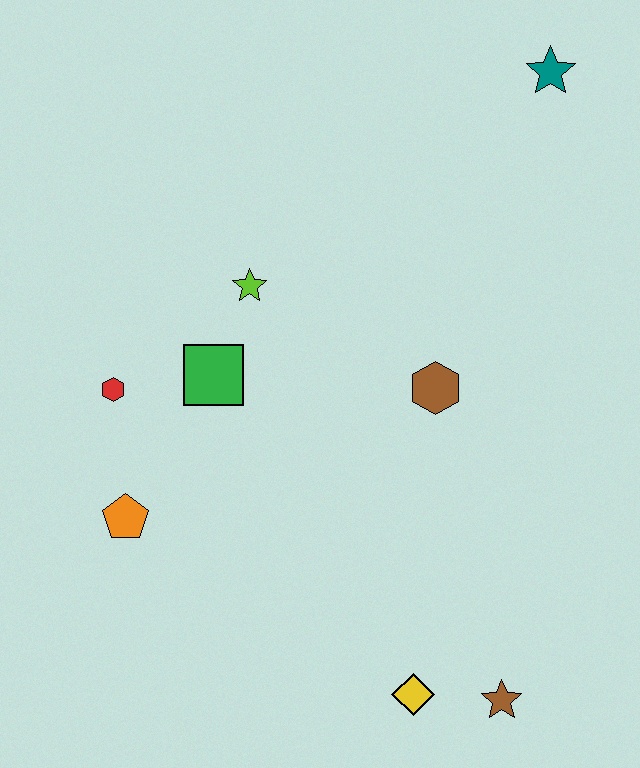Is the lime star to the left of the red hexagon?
No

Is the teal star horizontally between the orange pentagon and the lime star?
No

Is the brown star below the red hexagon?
Yes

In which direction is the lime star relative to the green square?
The lime star is above the green square.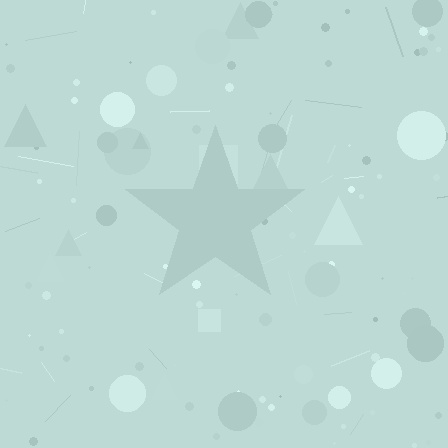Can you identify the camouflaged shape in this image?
The camouflaged shape is a star.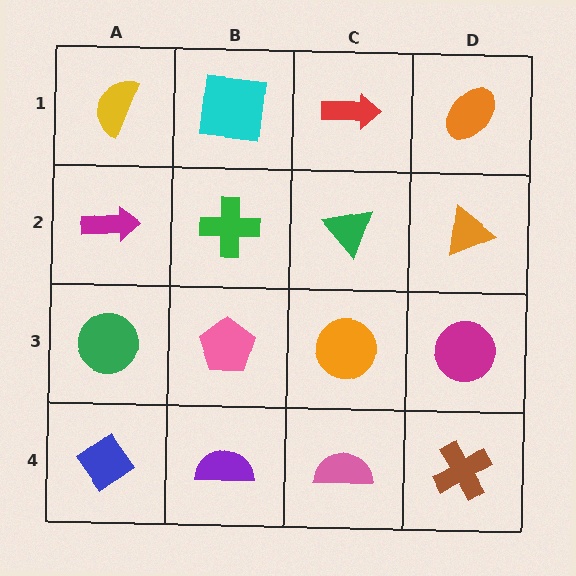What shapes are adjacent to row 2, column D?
An orange ellipse (row 1, column D), a magenta circle (row 3, column D), a green triangle (row 2, column C).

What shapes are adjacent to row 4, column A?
A green circle (row 3, column A), a purple semicircle (row 4, column B).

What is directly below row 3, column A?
A blue diamond.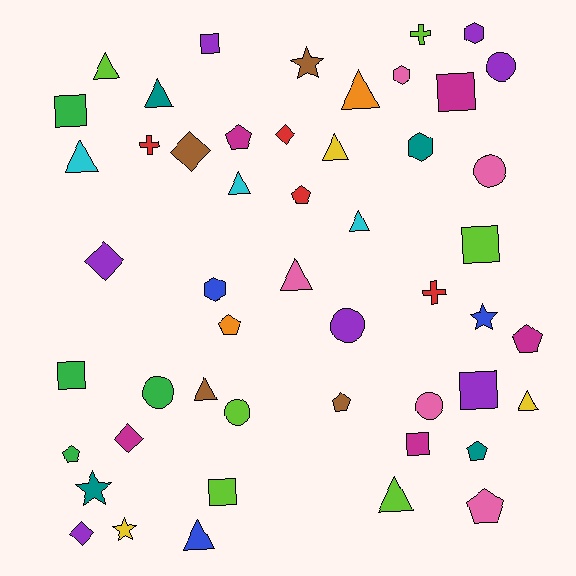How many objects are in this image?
There are 50 objects.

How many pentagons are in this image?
There are 8 pentagons.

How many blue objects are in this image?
There are 3 blue objects.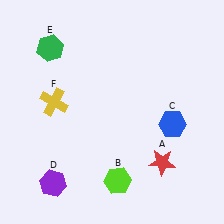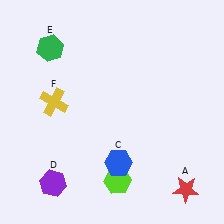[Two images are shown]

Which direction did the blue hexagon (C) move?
The blue hexagon (C) moved left.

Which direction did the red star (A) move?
The red star (A) moved down.